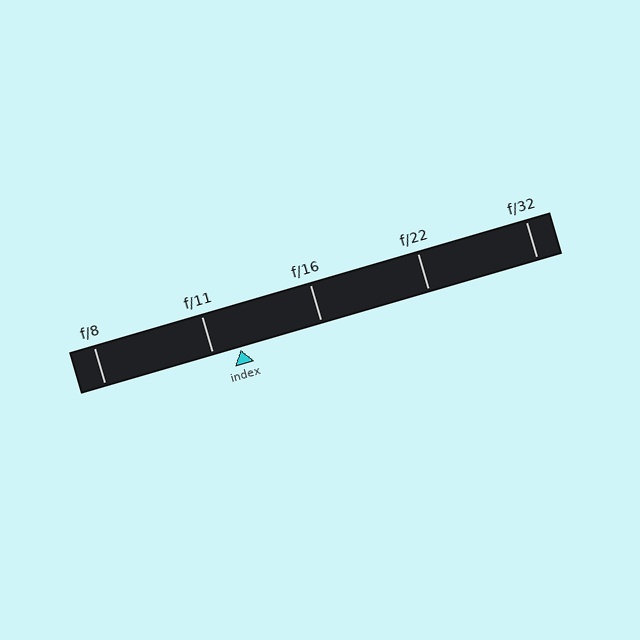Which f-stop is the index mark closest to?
The index mark is closest to f/11.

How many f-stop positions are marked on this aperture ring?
There are 5 f-stop positions marked.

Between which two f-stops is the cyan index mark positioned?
The index mark is between f/11 and f/16.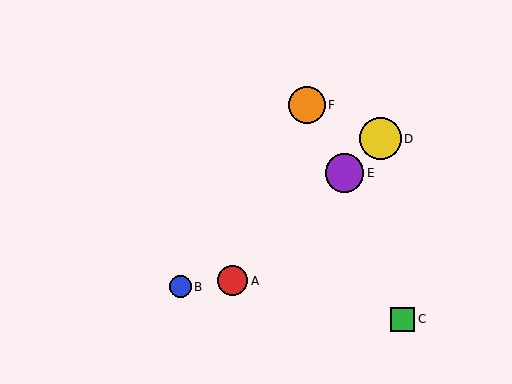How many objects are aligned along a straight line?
3 objects (A, D, E) are aligned along a straight line.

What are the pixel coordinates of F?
Object F is at (307, 105).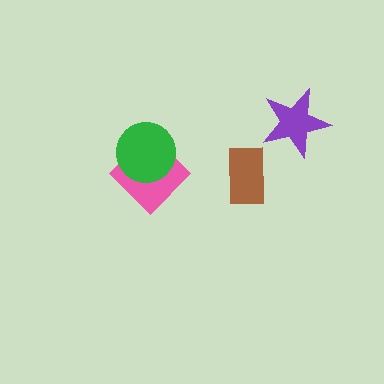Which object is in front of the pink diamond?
The green circle is in front of the pink diamond.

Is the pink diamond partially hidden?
Yes, it is partially covered by another shape.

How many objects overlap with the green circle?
1 object overlaps with the green circle.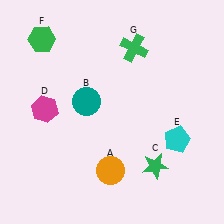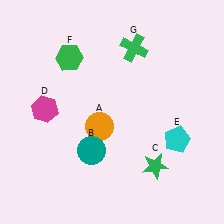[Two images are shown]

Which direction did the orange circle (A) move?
The orange circle (A) moved up.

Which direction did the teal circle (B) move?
The teal circle (B) moved down.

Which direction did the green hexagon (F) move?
The green hexagon (F) moved right.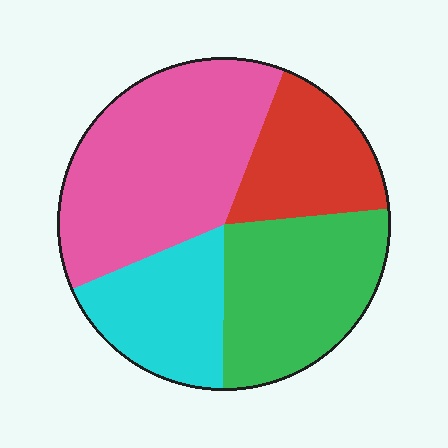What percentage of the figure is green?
Green takes up about one quarter (1/4) of the figure.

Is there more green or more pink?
Pink.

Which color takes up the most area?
Pink, at roughly 40%.